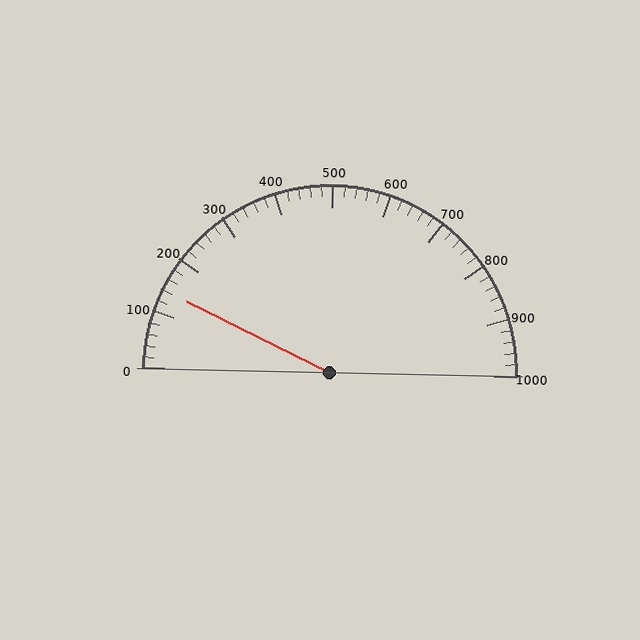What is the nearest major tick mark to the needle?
The nearest major tick mark is 100.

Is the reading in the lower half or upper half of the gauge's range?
The reading is in the lower half of the range (0 to 1000).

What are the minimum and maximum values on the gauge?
The gauge ranges from 0 to 1000.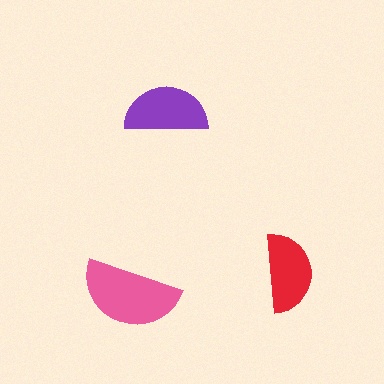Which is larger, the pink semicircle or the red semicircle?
The pink one.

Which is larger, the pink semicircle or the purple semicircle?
The pink one.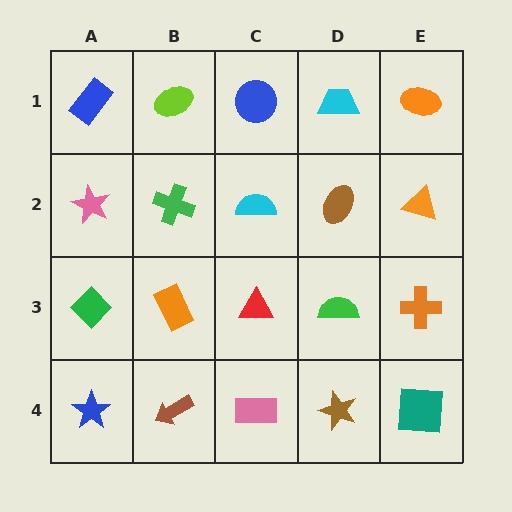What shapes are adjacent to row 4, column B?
An orange rectangle (row 3, column B), a blue star (row 4, column A), a pink rectangle (row 4, column C).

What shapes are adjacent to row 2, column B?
A lime ellipse (row 1, column B), an orange rectangle (row 3, column B), a pink star (row 2, column A), a cyan semicircle (row 2, column C).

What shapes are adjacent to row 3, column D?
A brown ellipse (row 2, column D), a brown star (row 4, column D), a red triangle (row 3, column C), an orange cross (row 3, column E).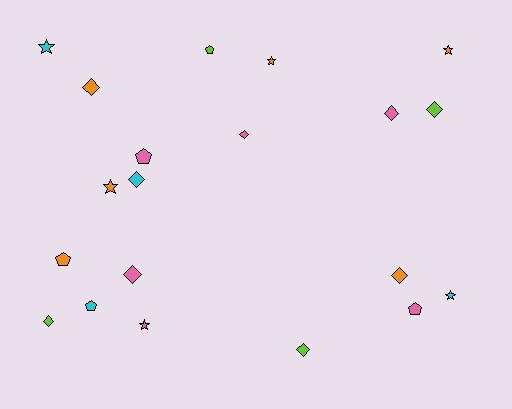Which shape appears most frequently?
Diamond, with 9 objects.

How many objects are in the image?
There are 20 objects.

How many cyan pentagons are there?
There is 1 cyan pentagon.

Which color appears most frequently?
Orange, with 6 objects.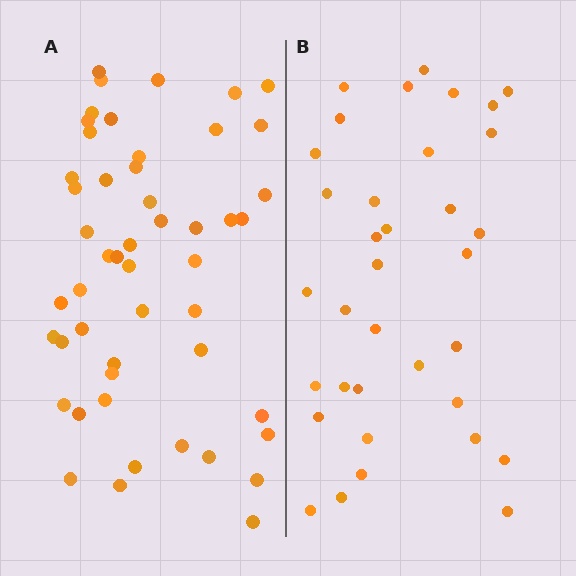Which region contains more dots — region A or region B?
Region A (the left region) has more dots.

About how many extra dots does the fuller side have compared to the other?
Region A has approximately 15 more dots than region B.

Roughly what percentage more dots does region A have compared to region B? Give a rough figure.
About 45% more.